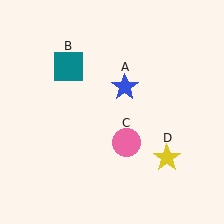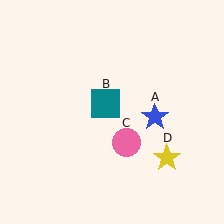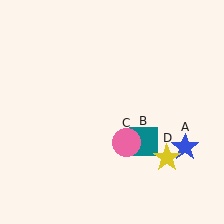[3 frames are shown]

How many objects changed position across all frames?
2 objects changed position: blue star (object A), teal square (object B).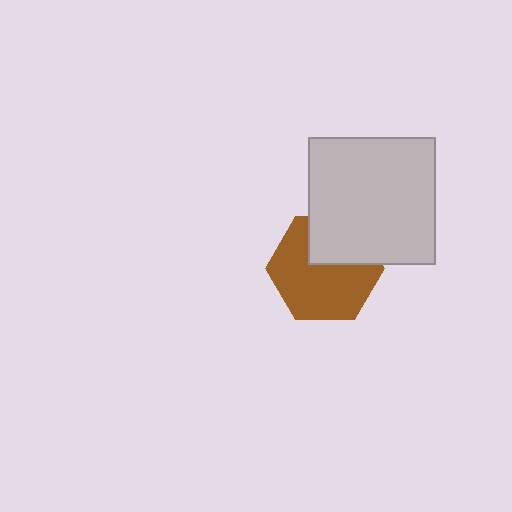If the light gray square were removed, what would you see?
You would see the complete brown hexagon.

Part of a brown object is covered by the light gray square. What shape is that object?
It is a hexagon.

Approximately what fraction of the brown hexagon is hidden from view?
Roughly 33% of the brown hexagon is hidden behind the light gray square.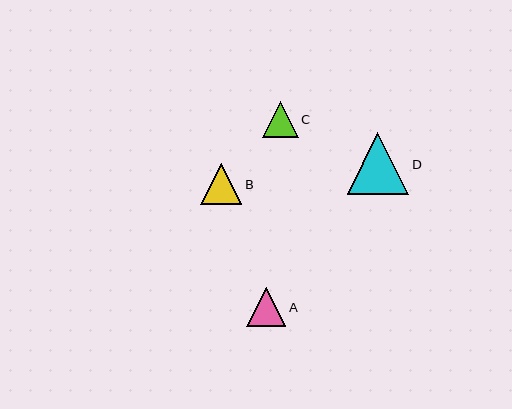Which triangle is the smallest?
Triangle C is the smallest with a size of approximately 36 pixels.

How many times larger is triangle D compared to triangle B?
Triangle D is approximately 1.5 times the size of triangle B.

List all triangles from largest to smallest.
From largest to smallest: D, B, A, C.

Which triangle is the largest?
Triangle D is the largest with a size of approximately 61 pixels.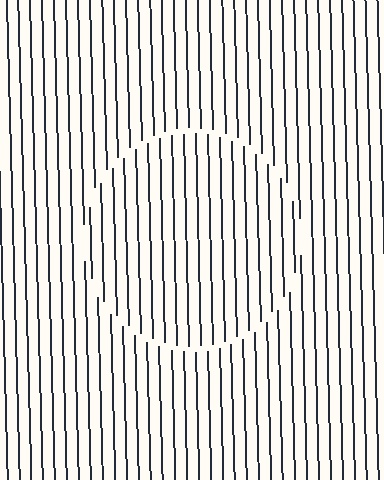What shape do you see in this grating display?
An illusory circle. The interior of the shape contains the same grating, shifted by half a period — the contour is defined by the phase discontinuity where line-ends from the inner and outer gratings abut.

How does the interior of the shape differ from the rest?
The interior of the shape contains the same grating, shifted by half a period — the contour is defined by the phase discontinuity where line-ends from the inner and outer gratings abut.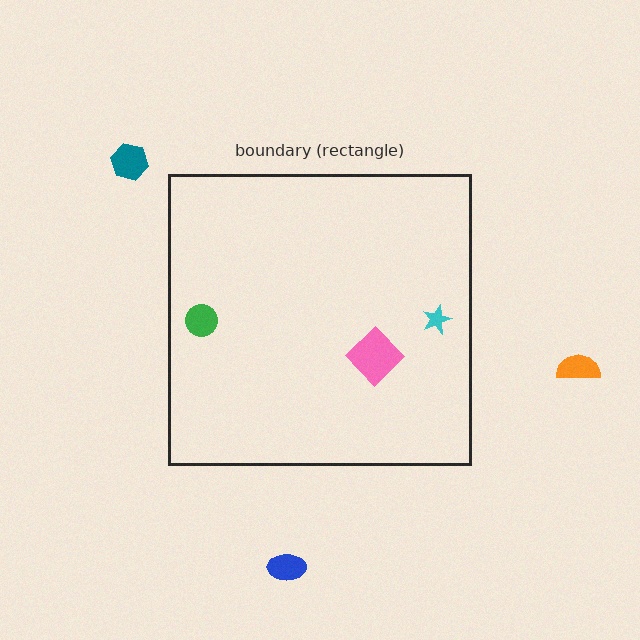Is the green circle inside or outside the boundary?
Inside.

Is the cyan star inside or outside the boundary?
Inside.